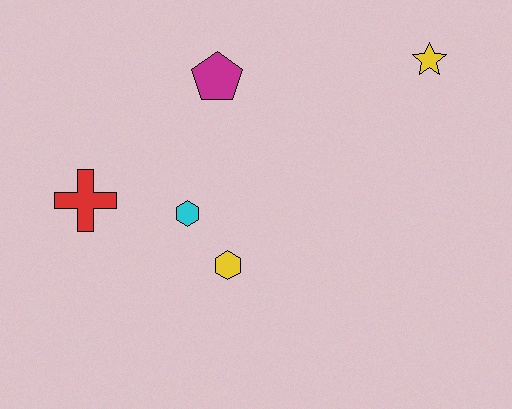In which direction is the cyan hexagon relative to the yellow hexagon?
The cyan hexagon is above the yellow hexagon.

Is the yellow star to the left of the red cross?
No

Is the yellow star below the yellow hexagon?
No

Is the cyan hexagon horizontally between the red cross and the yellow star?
Yes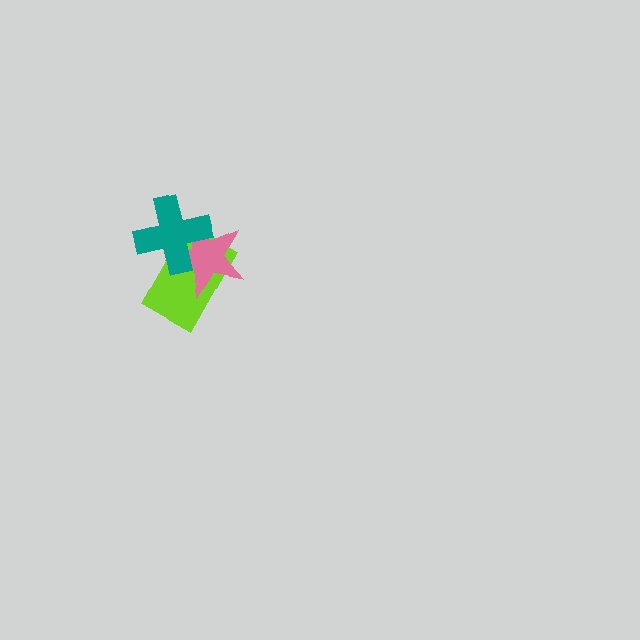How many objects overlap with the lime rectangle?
2 objects overlap with the lime rectangle.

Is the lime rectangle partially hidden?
Yes, it is partially covered by another shape.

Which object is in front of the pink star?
The teal cross is in front of the pink star.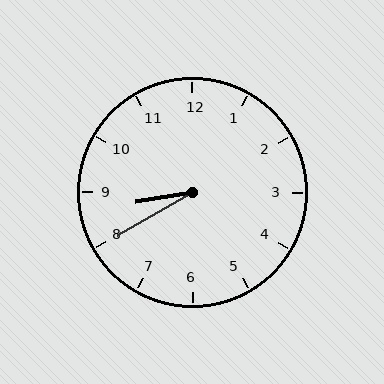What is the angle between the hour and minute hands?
Approximately 20 degrees.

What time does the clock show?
8:40.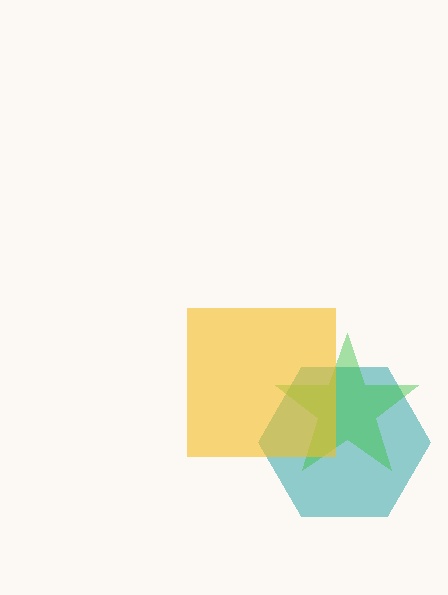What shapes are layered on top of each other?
The layered shapes are: a teal hexagon, a green star, a yellow square.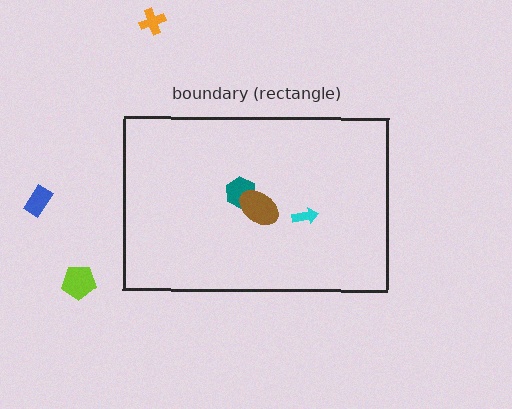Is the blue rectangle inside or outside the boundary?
Outside.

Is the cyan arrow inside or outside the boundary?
Inside.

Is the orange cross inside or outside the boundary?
Outside.